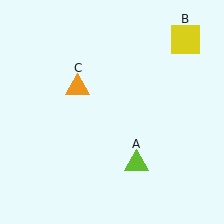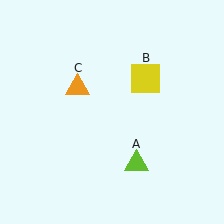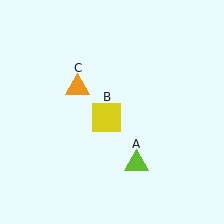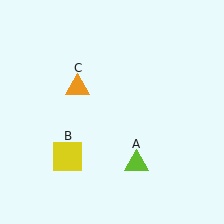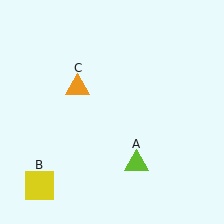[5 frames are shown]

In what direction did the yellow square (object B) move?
The yellow square (object B) moved down and to the left.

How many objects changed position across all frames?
1 object changed position: yellow square (object B).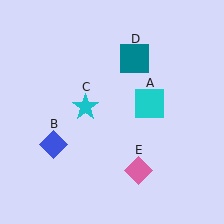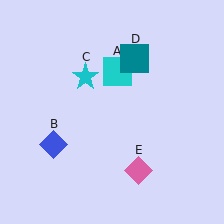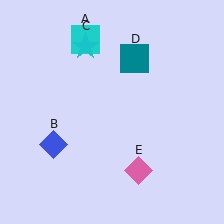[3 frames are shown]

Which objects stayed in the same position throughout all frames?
Blue diamond (object B) and teal square (object D) and pink diamond (object E) remained stationary.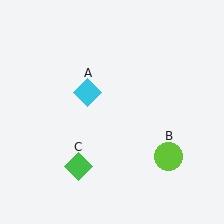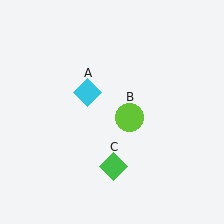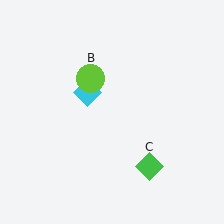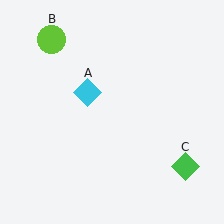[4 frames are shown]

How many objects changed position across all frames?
2 objects changed position: lime circle (object B), green diamond (object C).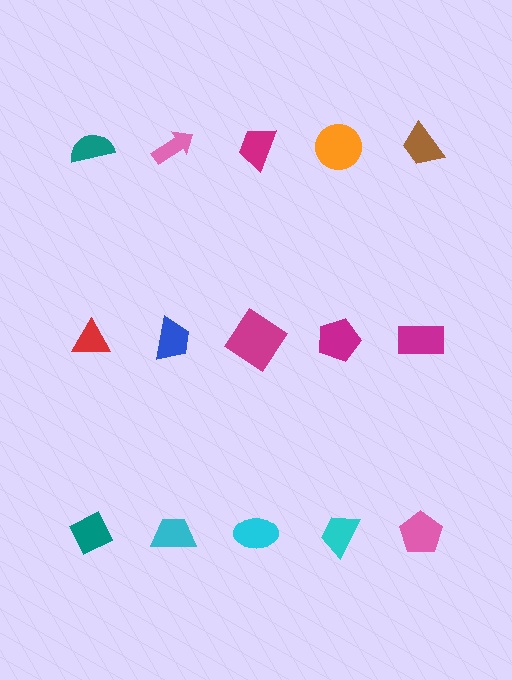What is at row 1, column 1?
A teal semicircle.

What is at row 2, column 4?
A magenta pentagon.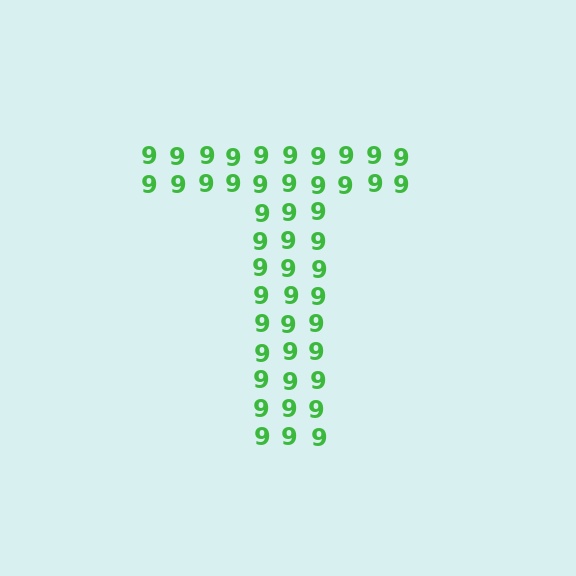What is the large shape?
The large shape is the letter T.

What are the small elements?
The small elements are digit 9's.